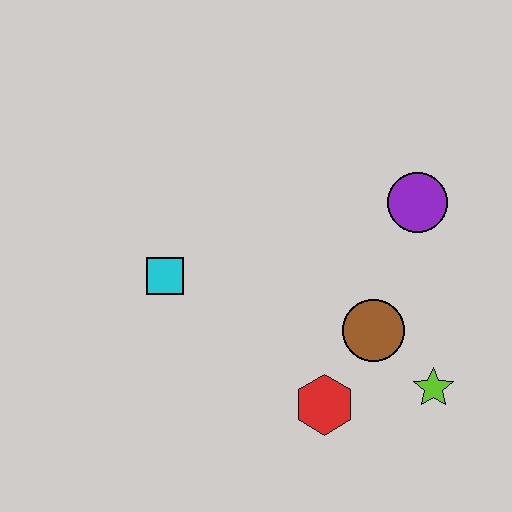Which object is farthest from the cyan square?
The lime star is farthest from the cyan square.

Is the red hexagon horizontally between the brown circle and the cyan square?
Yes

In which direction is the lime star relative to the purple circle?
The lime star is below the purple circle.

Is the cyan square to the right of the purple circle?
No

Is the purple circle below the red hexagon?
No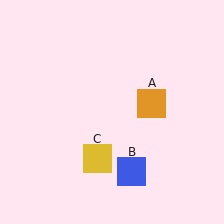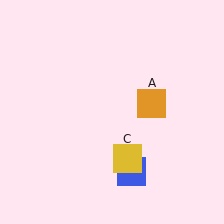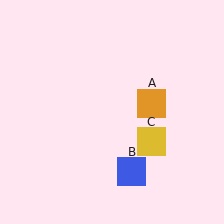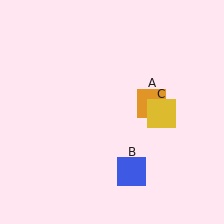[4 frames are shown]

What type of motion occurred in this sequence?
The yellow square (object C) rotated counterclockwise around the center of the scene.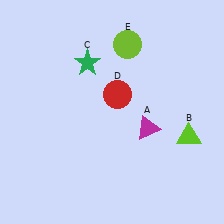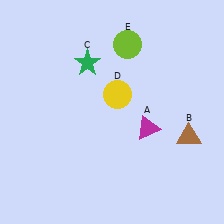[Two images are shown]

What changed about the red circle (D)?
In Image 1, D is red. In Image 2, it changed to yellow.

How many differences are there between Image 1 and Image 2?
There are 2 differences between the two images.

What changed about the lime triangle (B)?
In Image 1, B is lime. In Image 2, it changed to brown.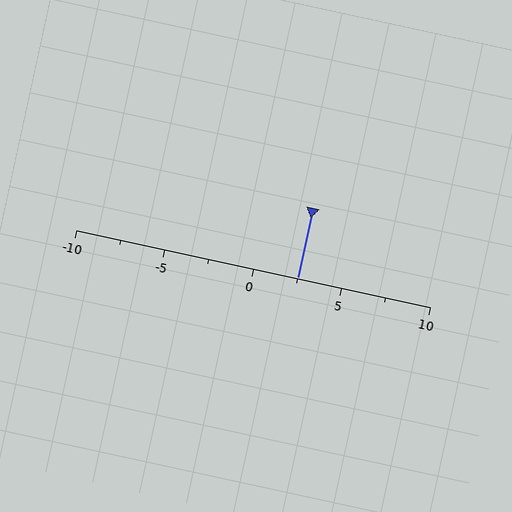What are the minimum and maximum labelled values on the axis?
The axis runs from -10 to 10.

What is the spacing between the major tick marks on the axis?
The major ticks are spaced 5 apart.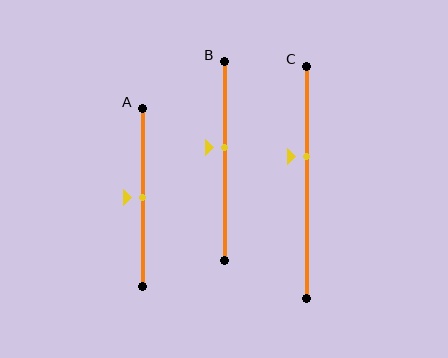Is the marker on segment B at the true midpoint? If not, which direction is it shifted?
No, the marker on segment B is shifted upward by about 7% of the segment length.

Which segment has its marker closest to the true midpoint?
Segment A has its marker closest to the true midpoint.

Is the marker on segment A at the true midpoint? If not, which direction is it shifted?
Yes, the marker on segment A is at the true midpoint.